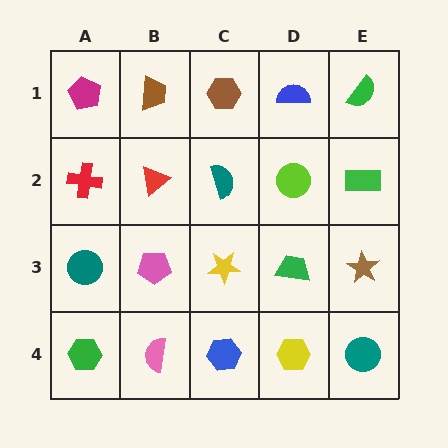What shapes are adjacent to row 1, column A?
A red cross (row 2, column A), a brown trapezoid (row 1, column B).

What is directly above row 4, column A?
A teal circle.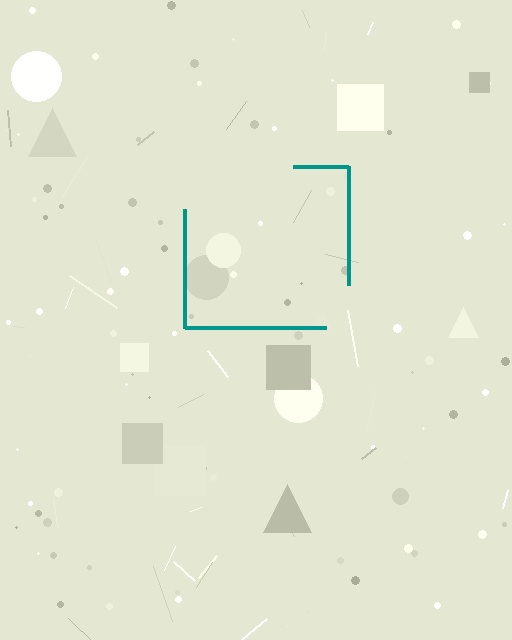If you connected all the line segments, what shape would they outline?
They would outline a square.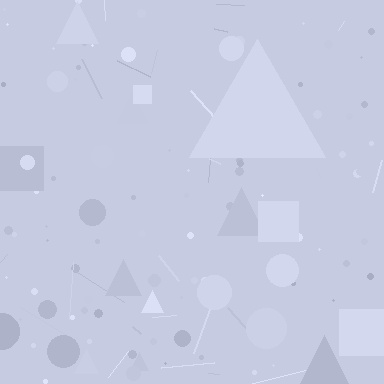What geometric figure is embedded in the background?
A triangle is embedded in the background.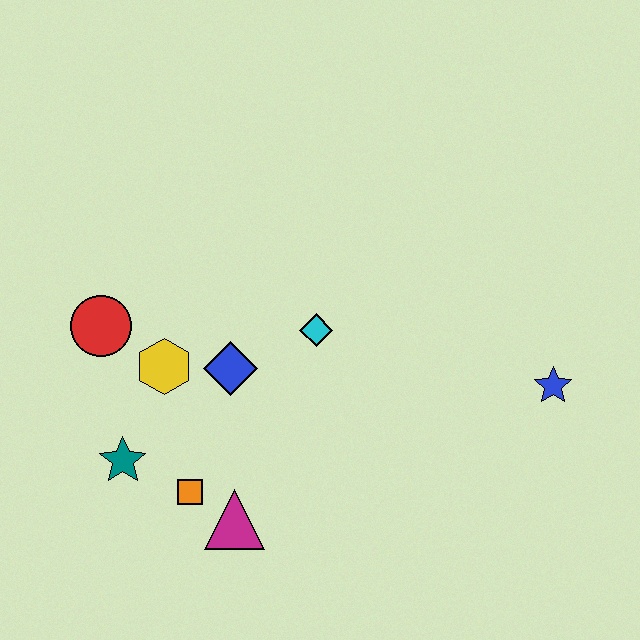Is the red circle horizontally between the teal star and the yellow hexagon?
No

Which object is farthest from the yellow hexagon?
The blue star is farthest from the yellow hexagon.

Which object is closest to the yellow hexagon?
The blue diamond is closest to the yellow hexagon.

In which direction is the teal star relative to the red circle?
The teal star is below the red circle.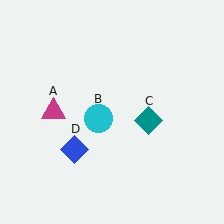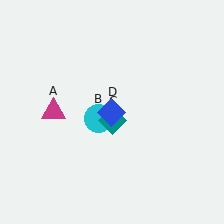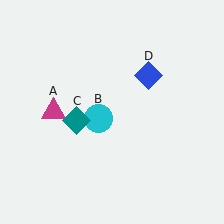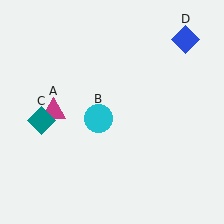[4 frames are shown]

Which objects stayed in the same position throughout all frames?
Magenta triangle (object A) and cyan circle (object B) remained stationary.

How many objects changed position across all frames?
2 objects changed position: teal diamond (object C), blue diamond (object D).